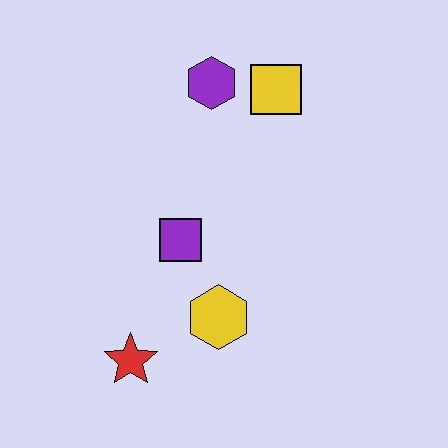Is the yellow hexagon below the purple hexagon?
Yes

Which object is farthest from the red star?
The yellow square is farthest from the red star.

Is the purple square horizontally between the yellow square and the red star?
Yes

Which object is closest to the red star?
The yellow hexagon is closest to the red star.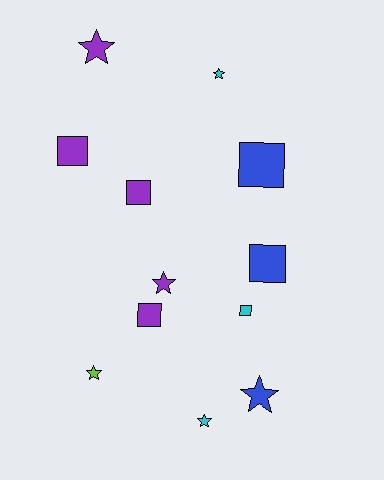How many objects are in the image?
There are 12 objects.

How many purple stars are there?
There are 2 purple stars.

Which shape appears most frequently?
Star, with 6 objects.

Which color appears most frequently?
Purple, with 5 objects.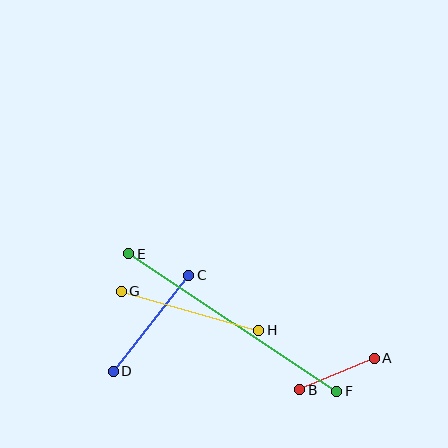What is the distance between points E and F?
The distance is approximately 250 pixels.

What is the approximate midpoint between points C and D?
The midpoint is at approximately (151, 323) pixels.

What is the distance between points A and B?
The distance is approximately 81 pixels.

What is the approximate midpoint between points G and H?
The midpoint is at approximately (190, 311) pixels.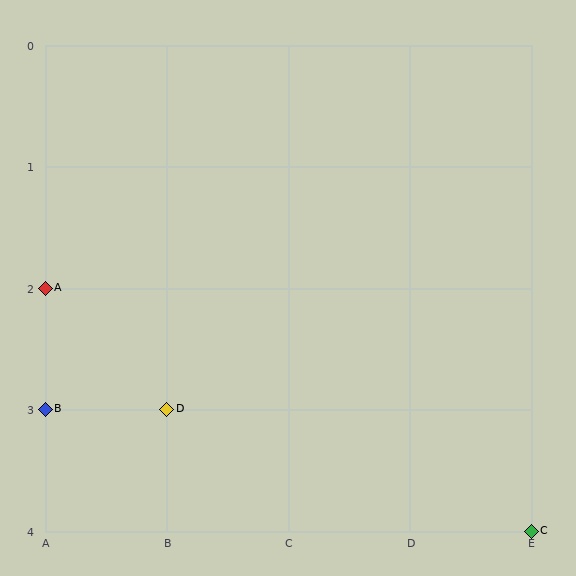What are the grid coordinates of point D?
Point D is at grid coordinates (B, 3).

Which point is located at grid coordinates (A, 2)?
Point A is at (A, 2).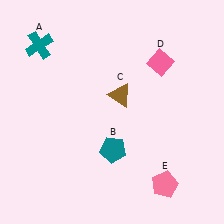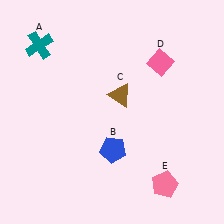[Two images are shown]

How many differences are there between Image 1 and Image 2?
There is 1 difference between the two images.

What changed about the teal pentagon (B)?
In Image 1, B is teal. In Image 2, it changed to blue.